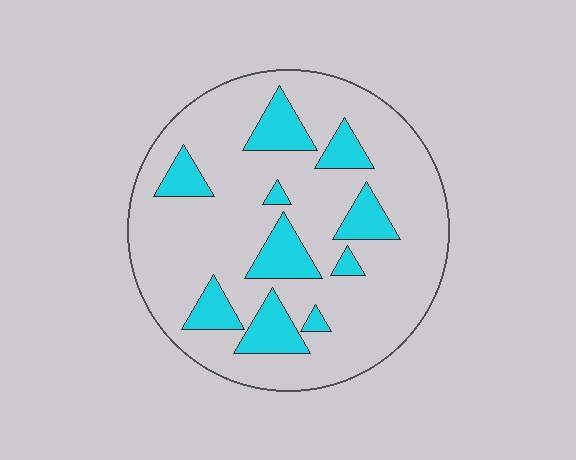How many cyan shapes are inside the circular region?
10.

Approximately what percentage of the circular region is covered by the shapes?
Approximately 20%.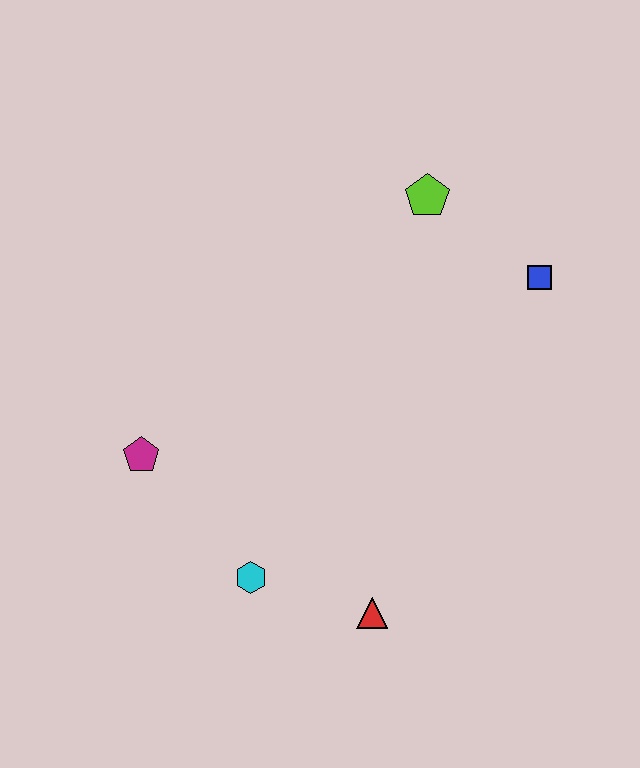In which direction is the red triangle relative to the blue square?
The red triangle is below the blue square.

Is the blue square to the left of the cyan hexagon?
No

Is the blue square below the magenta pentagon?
No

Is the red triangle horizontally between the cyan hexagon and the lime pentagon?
Yes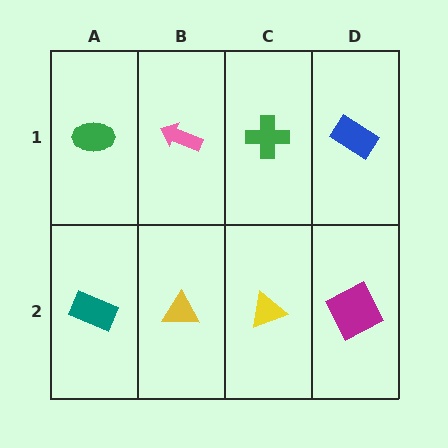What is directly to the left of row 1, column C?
A pink arrow.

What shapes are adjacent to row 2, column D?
A blue rectangle (row 1, column D), a yellow triangle (row 2, column C).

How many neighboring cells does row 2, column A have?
2.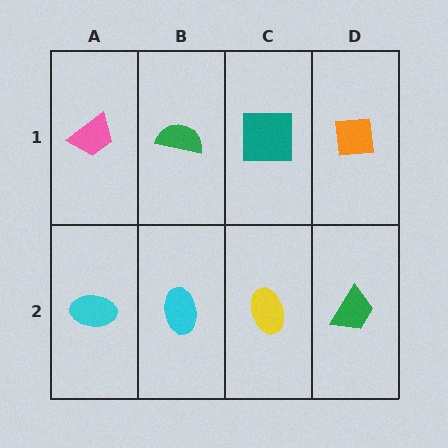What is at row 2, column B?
A cyan ellipse.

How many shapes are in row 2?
4 shapes.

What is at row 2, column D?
A green trapezoid.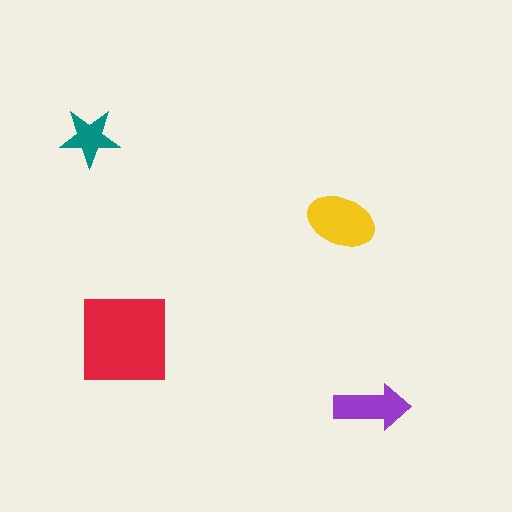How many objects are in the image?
There are 4 objects in the image.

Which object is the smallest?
The teal star.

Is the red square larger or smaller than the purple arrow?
Larger.